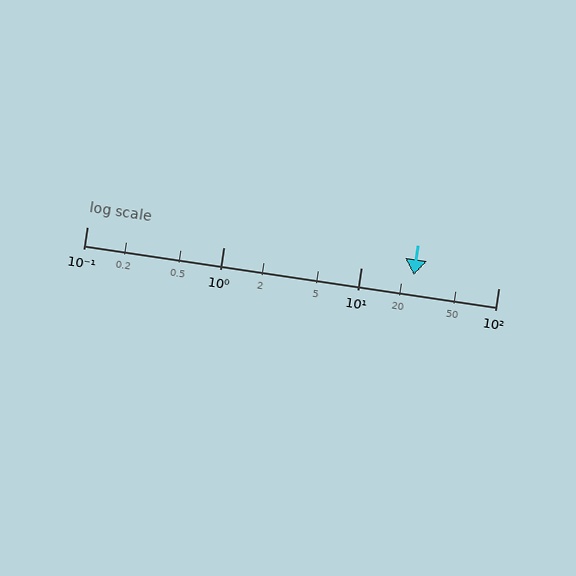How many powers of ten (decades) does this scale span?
The scale spans 3 decades, from 0.1 to 100.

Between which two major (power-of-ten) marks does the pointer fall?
The pointer is between 10 and 100.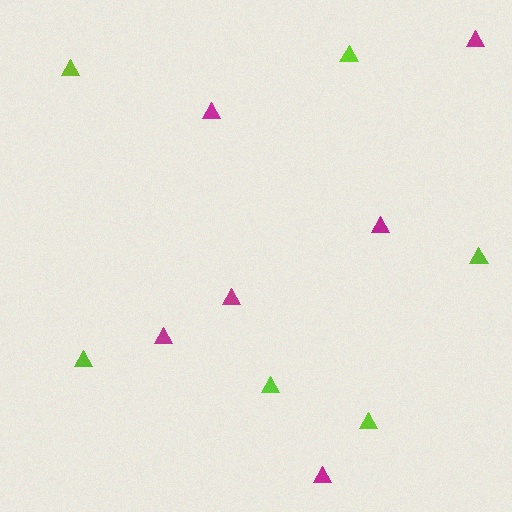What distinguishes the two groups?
There are 2 groups: one group of magenta triangles (6) and one group of lime triangles (6).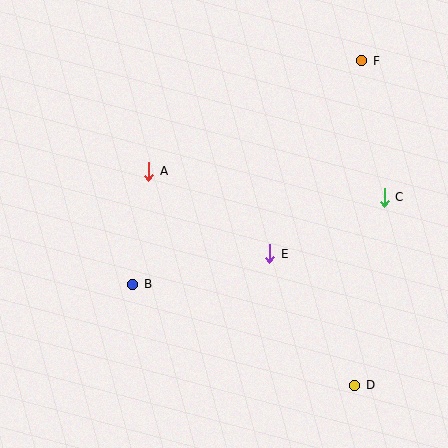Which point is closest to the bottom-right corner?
Point D is closest to the bottom-right corner.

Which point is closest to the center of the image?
Point E at (270, 254) is closest to the center.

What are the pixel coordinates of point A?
Point A is at (149, 171).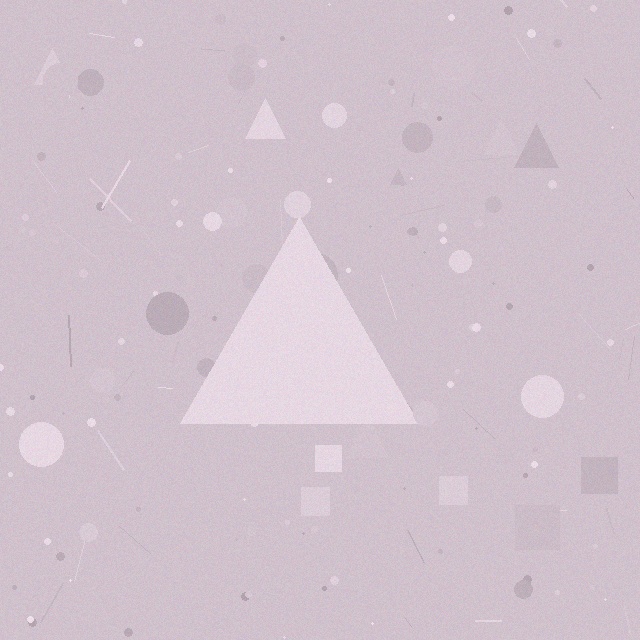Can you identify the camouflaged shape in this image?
The camouflaged shape is a triangle.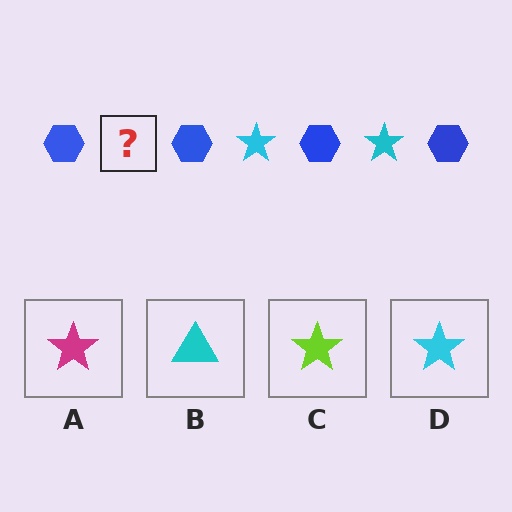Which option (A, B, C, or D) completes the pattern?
D.